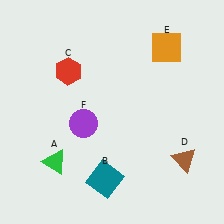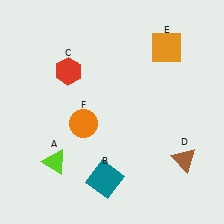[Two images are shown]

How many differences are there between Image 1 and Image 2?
There are 2 differences between the two images.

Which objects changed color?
A changed from green to lime. F changed from purple to orange.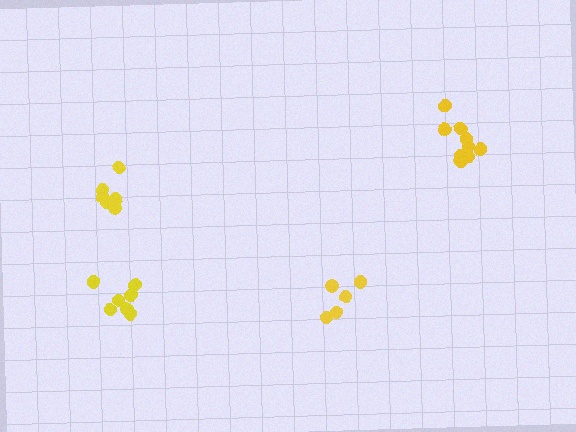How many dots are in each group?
Group 1: 7 dots, Group 2: 7 dots, Group 3: 5 dots, Group 4: 11 dots (30 total).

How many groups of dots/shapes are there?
There are 4 groups.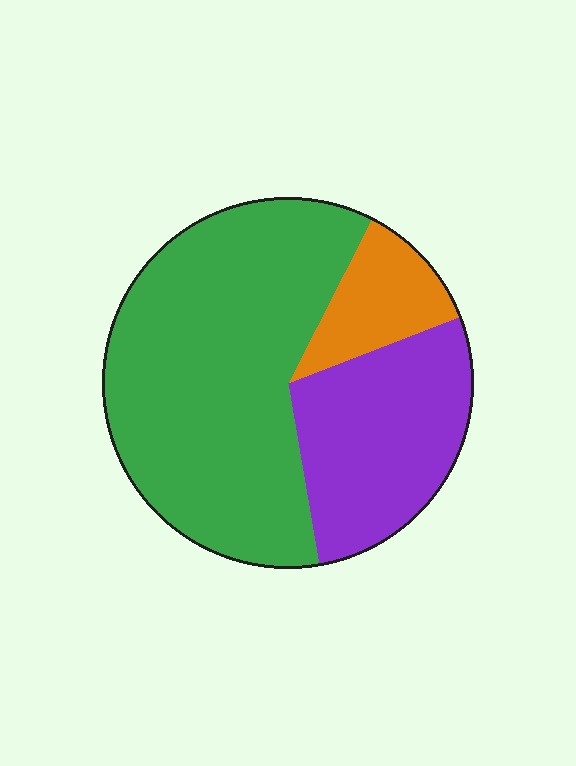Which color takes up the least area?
Orange, at roughly 10%.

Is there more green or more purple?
Green.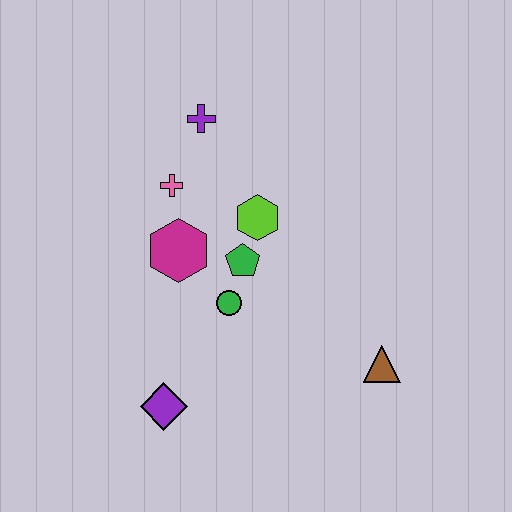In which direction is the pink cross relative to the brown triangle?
The pink cross is to the left of the brown triangle.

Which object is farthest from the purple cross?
The brown triangle is farthest from the purple cross.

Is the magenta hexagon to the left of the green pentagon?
Yes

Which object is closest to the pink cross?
The magenta hexagon is closest to the pink cross.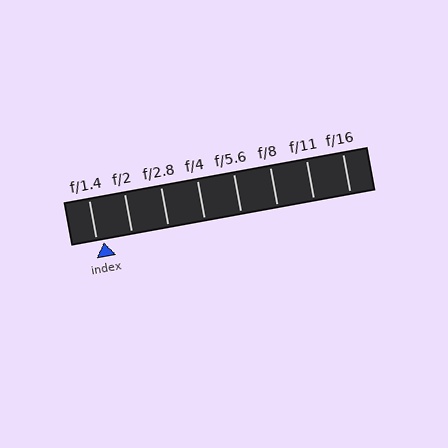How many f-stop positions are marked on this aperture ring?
There are 8 f-stop positions marked.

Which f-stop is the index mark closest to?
The index mark is closest to f/1.4.